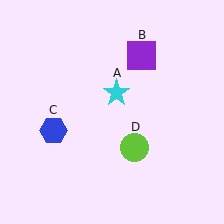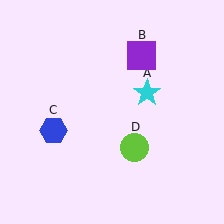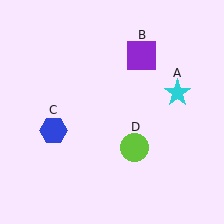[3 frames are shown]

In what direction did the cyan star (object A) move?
The cyan star (object A) moved right.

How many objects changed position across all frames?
1 object changed position: cyan star (object A).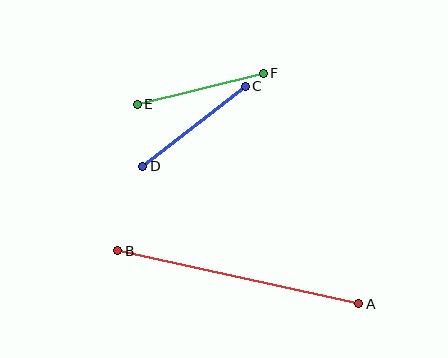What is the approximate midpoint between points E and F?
The midpoint is at approximately (200, 89) pixels.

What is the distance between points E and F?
The distance is approximately 130 pixels.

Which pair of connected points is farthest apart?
Points A and B are farthest apart.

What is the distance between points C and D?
The distance is approximately 130 pixels.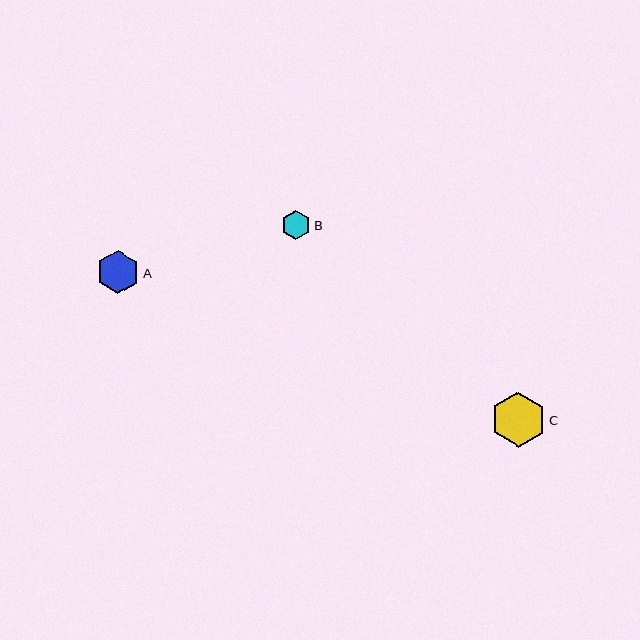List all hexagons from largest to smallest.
From largest to smallest: C, A, B.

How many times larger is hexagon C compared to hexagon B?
Hexagon C is approximately 1.9 times the size of hexagon B.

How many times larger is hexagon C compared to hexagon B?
Hexagon C is approximately 1.9 times the size of hexagon B.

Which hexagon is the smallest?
Hexagon B is the smallest with a size of approximately 30 pixels.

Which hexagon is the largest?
Hexagon C is the largest with a size of approximately 55 pixels.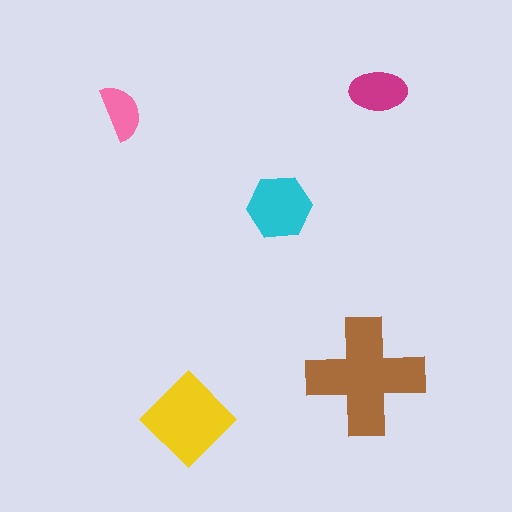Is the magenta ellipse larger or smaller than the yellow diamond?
Smaller.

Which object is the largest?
The brown cross.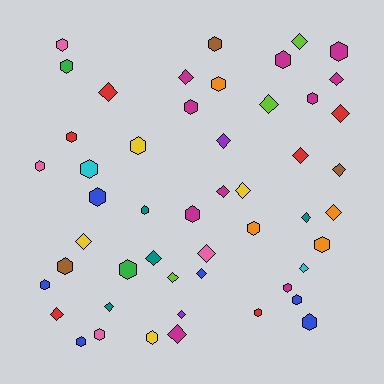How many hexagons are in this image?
There are 27 hexagons.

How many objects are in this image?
There are 50 objects.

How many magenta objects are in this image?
There are 10 magenta objects.